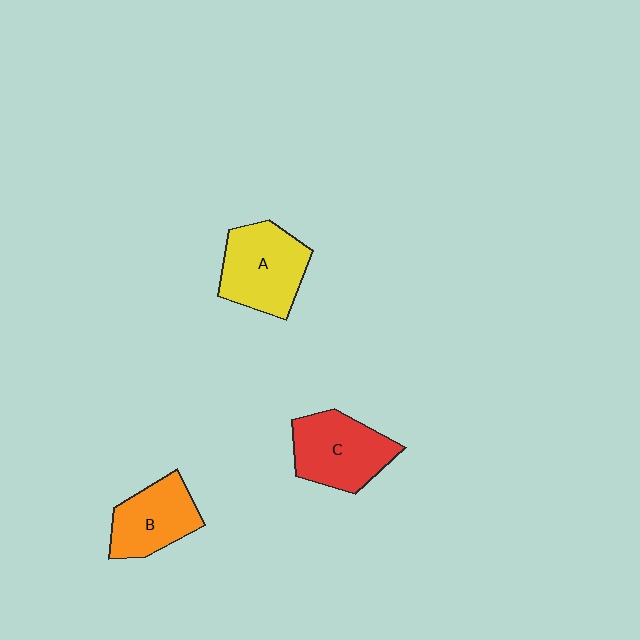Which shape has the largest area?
Shape A (yellow).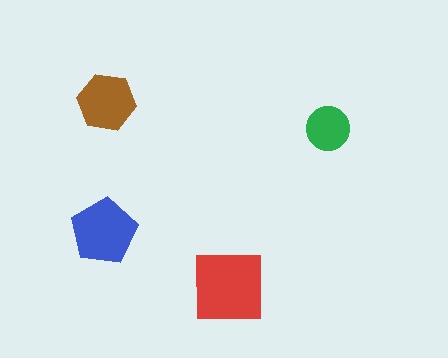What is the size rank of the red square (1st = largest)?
1st.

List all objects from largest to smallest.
The red square, the blue pentagon, the brown hexagon, the green circle.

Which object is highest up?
The brown hexagon is topmost.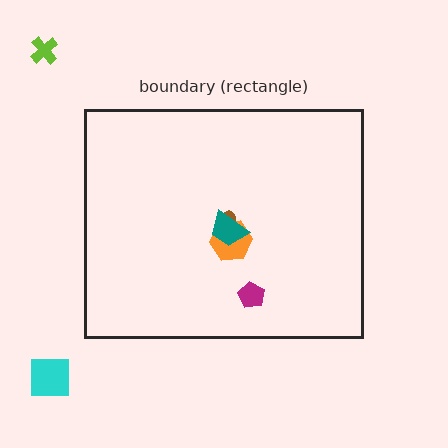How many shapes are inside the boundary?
4 inside, 2 outside.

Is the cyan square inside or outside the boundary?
Outside.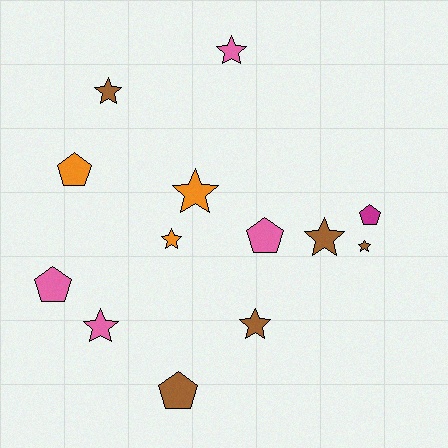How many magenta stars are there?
There are no magenta stars.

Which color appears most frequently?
Brown, with 5 objects.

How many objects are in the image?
There are 13 objects.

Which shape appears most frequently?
Star, with 8 objects.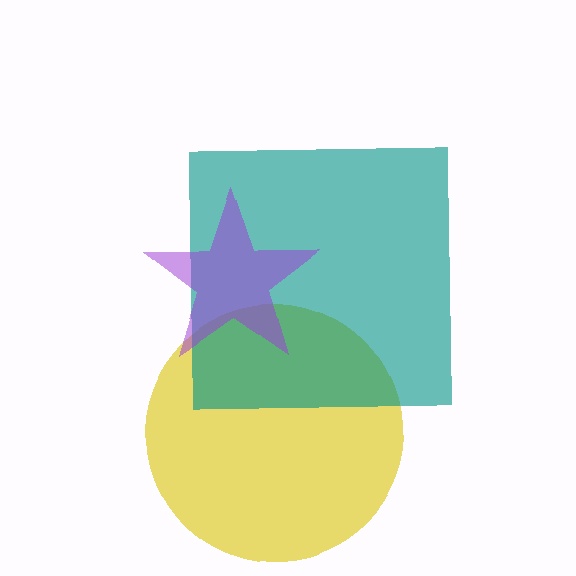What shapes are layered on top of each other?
The layered shapes are: a yellow circle, a teal square, a purple star.